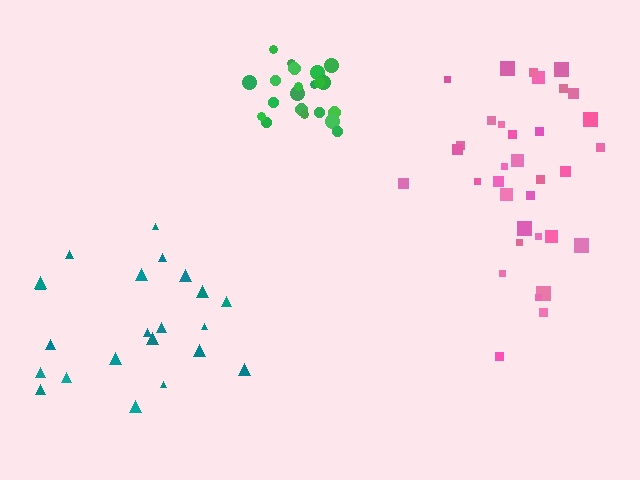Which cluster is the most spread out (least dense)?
Teal.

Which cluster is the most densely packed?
Green.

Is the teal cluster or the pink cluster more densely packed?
Pink.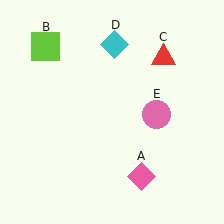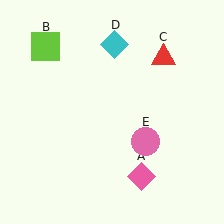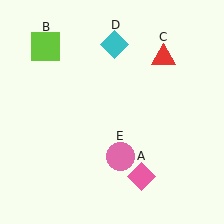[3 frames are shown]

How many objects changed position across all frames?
1 object changed position: pink circle (object E).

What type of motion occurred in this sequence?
The pink circle (object E) rotated clockwise around the center of the scene.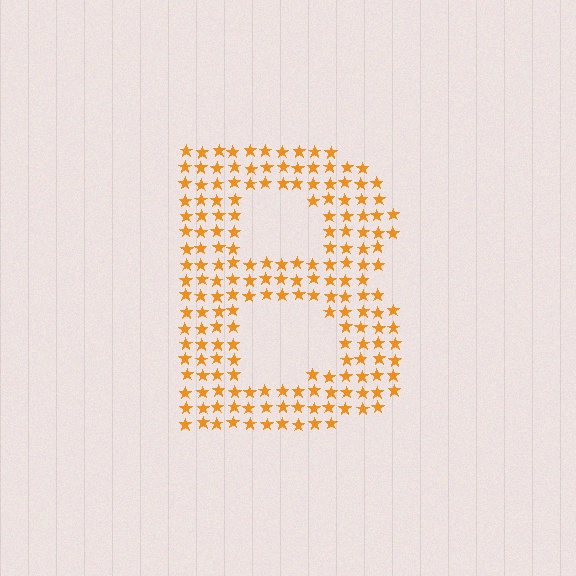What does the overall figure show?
The overall figure shows the letter B.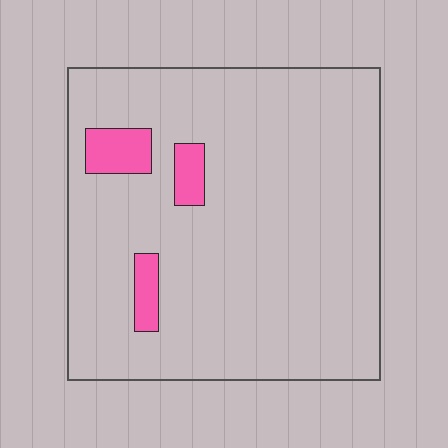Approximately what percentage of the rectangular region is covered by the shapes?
Approximately 5%.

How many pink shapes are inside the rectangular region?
3.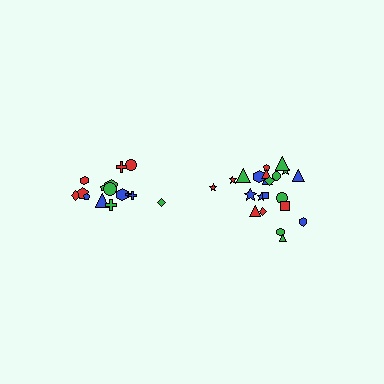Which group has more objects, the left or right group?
The right group.